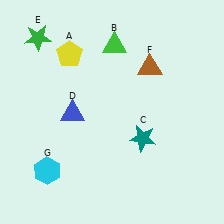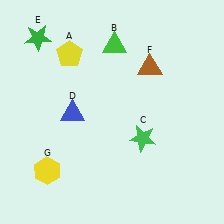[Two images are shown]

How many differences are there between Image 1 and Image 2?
There are 2 differences between the two images.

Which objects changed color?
C changed from teal to green. G changed from cyan to yellow.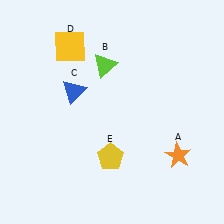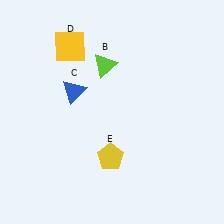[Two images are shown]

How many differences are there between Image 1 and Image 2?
There is 1 difference between the two images.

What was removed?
The orange star (A) was removed in Image 2.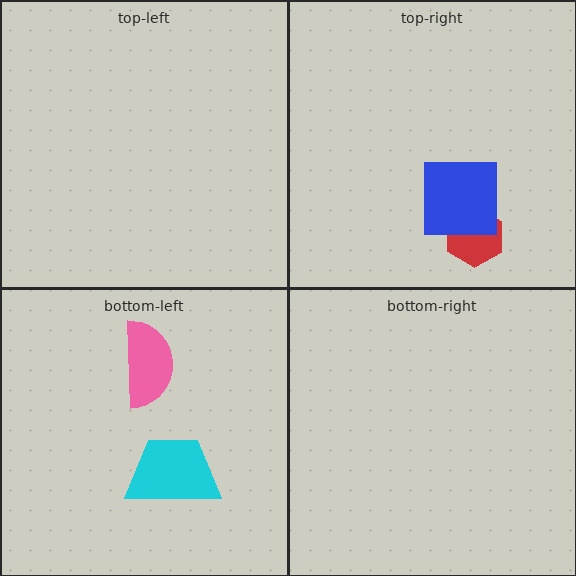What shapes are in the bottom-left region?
The pink semicircle, the cyan trapezoid.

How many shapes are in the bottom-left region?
2.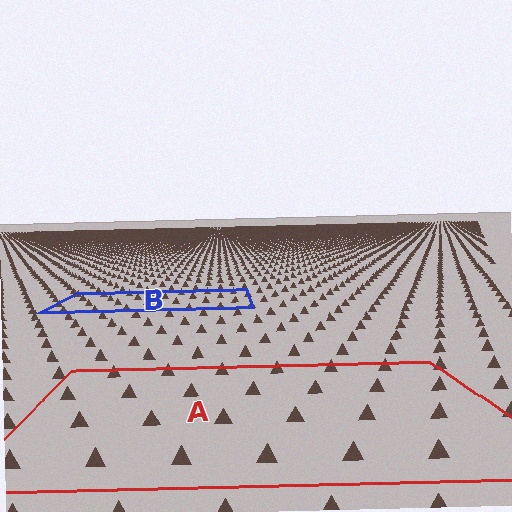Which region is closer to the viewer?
Region A is closer. The texture elements there are larger and more spread out.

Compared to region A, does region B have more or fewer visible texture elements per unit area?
Region B has more texture elements per unit area — they are packed more densely because it is farther away.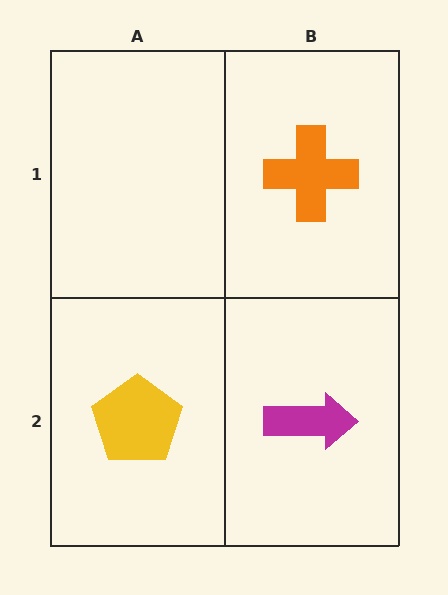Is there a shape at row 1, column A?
No, that cell is empty.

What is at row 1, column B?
An orange cross.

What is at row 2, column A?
A yellow pentagon.